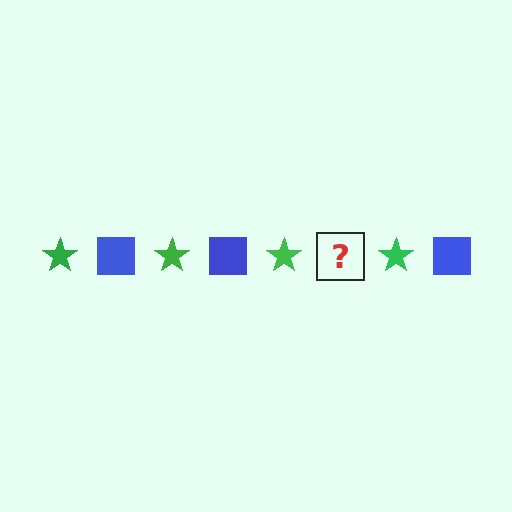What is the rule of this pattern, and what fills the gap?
The rule is that the pattern alternates between green star and blue square. The gap should be filled with a blue square.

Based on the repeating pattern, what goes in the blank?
The blank should be a blue square.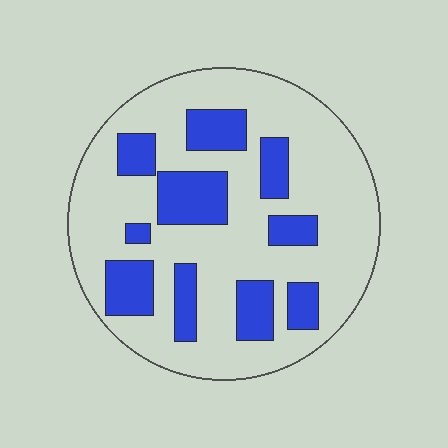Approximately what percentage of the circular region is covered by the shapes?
Approximately 25%.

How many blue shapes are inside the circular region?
10.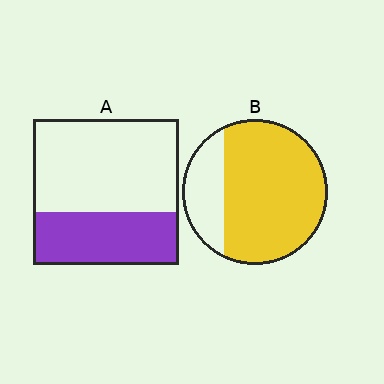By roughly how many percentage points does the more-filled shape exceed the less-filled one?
By roughly 40 percentage points (B over A).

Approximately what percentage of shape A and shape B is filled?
A is approximately 35% and B is approximately 75%.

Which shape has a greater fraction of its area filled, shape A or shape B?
Shape B.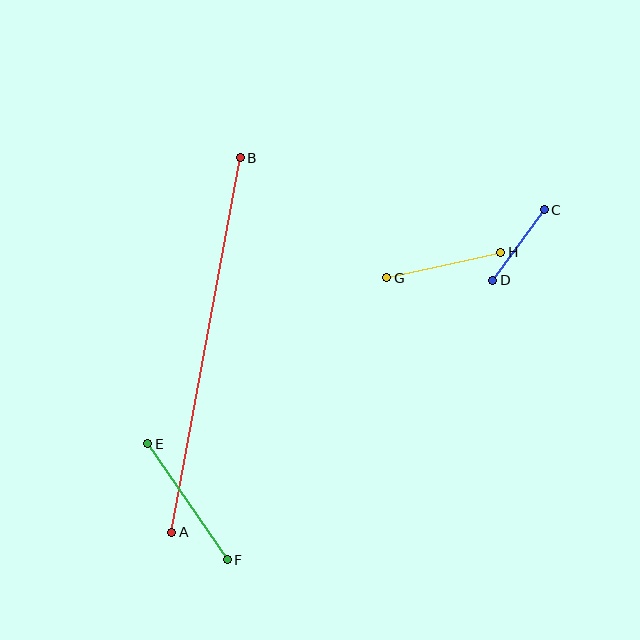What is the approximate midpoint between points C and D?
The midpoint is at approximately (518, 245) pixels.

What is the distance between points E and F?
The distance is approximately 141 pixels.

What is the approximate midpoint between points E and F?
The midpoint is at approximately (188, 502) pixels.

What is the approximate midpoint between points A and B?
The midpoint is at approximately (206, 345) pixels.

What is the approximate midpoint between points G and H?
The midpoint is at approximately (444, 265) pixels.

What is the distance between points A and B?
The distance is approximately 381 pixels.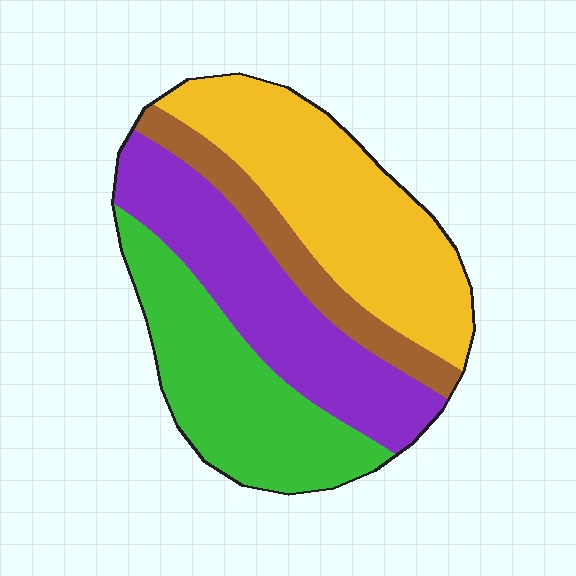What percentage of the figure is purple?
Purple takes up between a sixth and a third of the figure.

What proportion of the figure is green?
Green takes up about one quarter (1/4) of the figure.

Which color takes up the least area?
Brown, at roughly 10%.